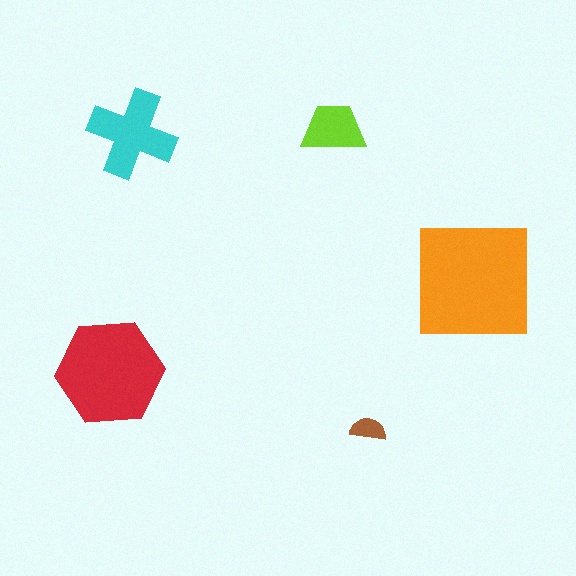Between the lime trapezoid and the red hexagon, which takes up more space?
The red hexagon.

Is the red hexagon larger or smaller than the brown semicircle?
Larger.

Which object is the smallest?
The brown semicircle.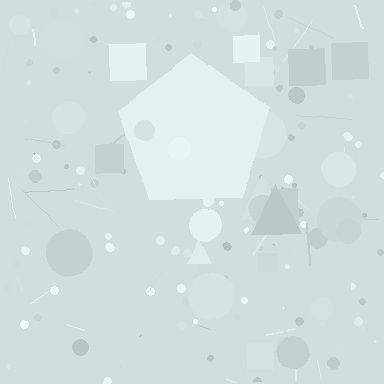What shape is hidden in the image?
A pentagon is hidden in the image.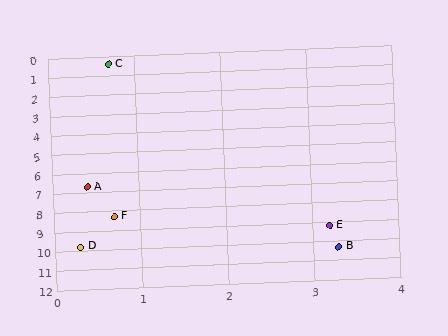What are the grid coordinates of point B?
Point B is at approximately (3.3, 10.3).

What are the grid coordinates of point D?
Point D is at approximately (0.3, 9.8).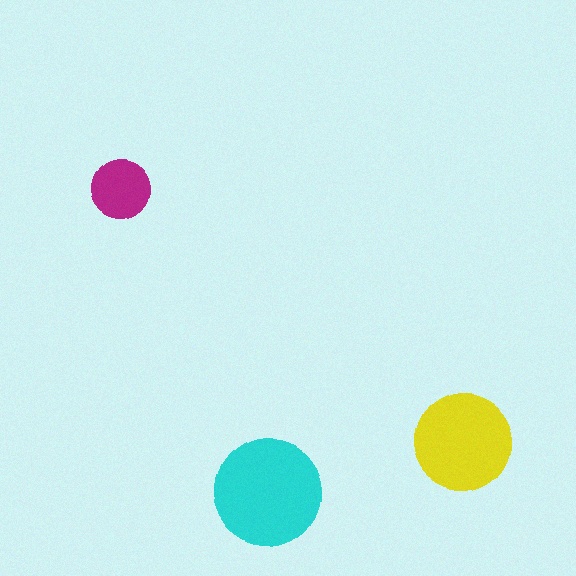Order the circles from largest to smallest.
the cyan one, the yellow one, the magenta one.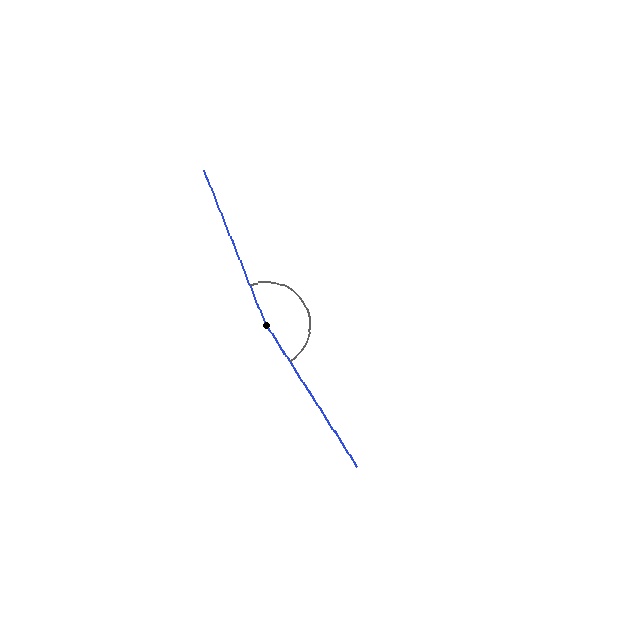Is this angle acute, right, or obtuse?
It is obtuse.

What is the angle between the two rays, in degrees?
Approximately 169 degrees.